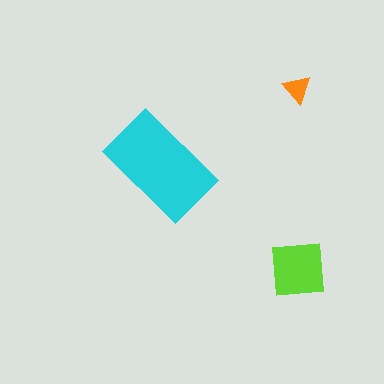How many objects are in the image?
There are 3 objects in the image.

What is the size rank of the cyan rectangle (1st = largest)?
1st.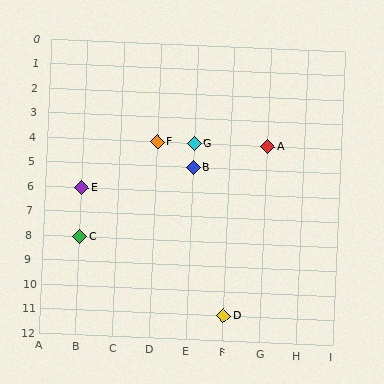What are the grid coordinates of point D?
Point D is at grid coordinates (F, 11).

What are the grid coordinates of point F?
Point F is at grid coordinates (D, 4).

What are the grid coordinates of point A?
Point A is at grid coordinates (G, 4).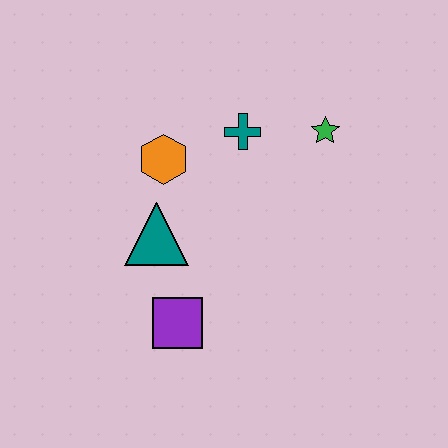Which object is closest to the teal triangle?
The orange hexagon is closest to the teal triangle.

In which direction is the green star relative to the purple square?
The green star is above the purple square.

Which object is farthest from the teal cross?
The purple square is farthest from the teal cross.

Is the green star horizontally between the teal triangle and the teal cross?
No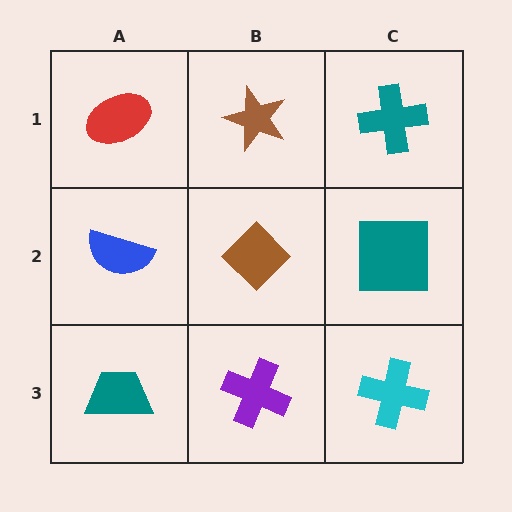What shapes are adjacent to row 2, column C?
A teal cross (row 1, column C), a cyan cross (row 3, column C), a brown diamond (row 2, column B).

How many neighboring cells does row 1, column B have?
3.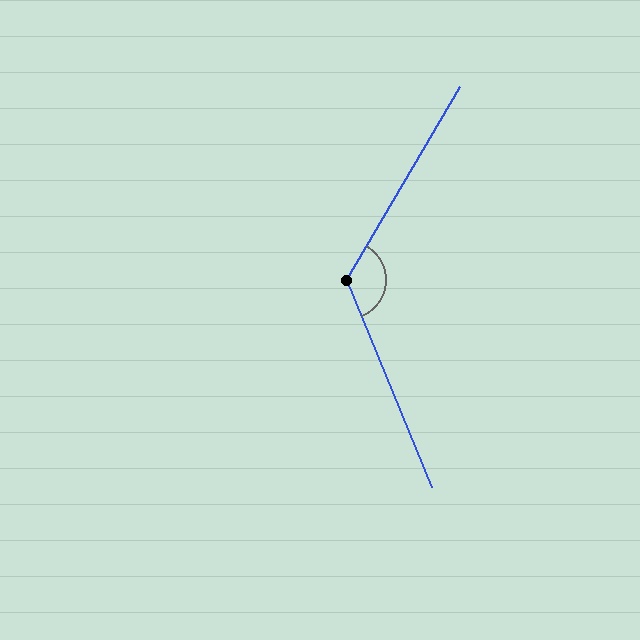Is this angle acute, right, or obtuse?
It is obtuse.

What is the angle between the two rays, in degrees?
Approximately 127 degrees.